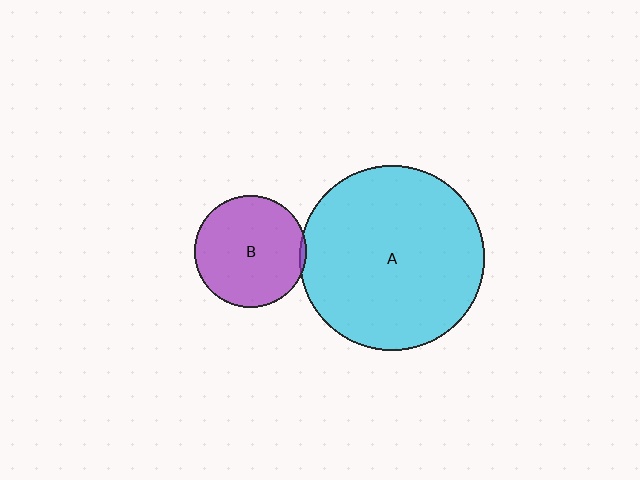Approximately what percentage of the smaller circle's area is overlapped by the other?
Approximately 5%.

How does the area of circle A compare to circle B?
Approximately 2.7 times.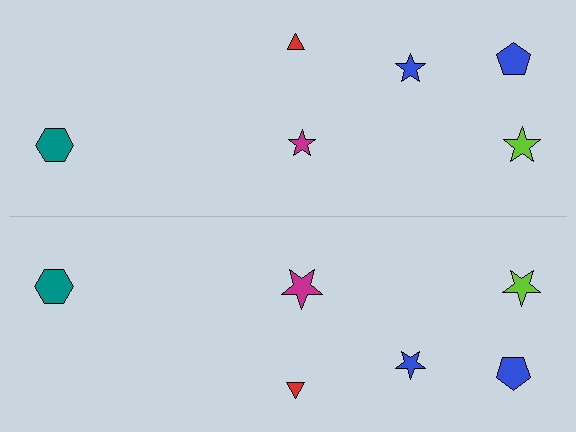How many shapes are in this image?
There are 12 shapes in this image.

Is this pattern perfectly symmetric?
No, the pattern is not perfectly symmetric. The magenta star on the bottom side has a different size than its mirror counterpart.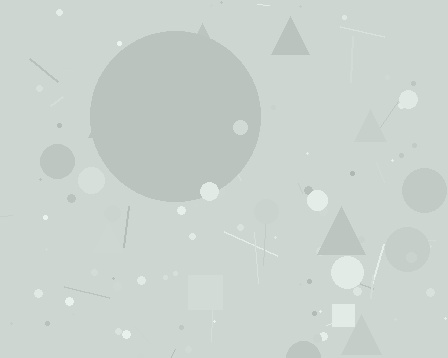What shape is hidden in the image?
A circle is hidden in the image.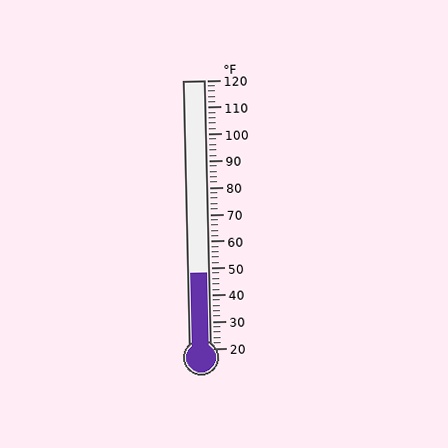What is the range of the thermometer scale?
The thermometer scale ranges from 20°F to 120°F.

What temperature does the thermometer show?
The thermometer shows approximately 48°F.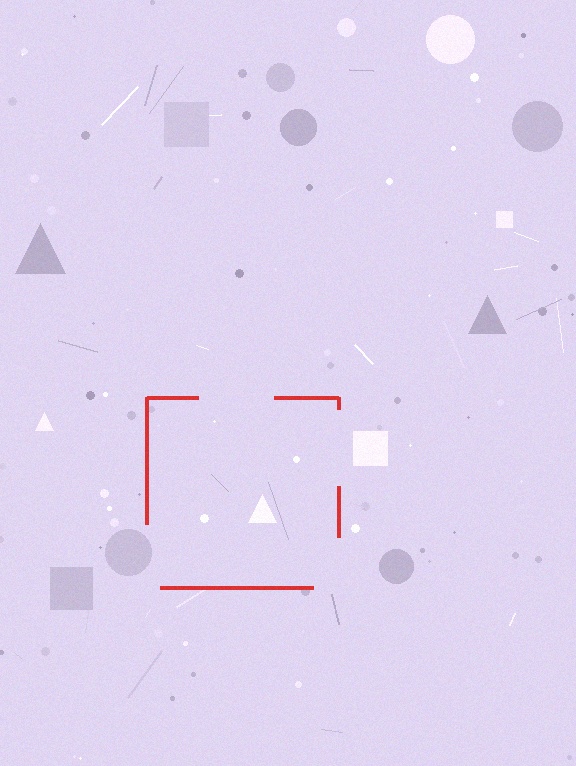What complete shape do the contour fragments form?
The contour fragments form a square.